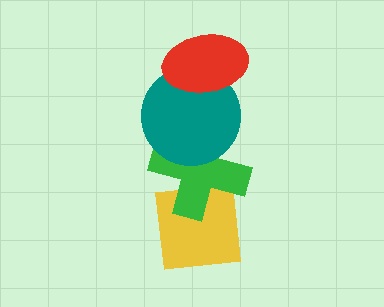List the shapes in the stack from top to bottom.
From top to bottom: the red ellipse, the teal circle, the green cross, the yellow square.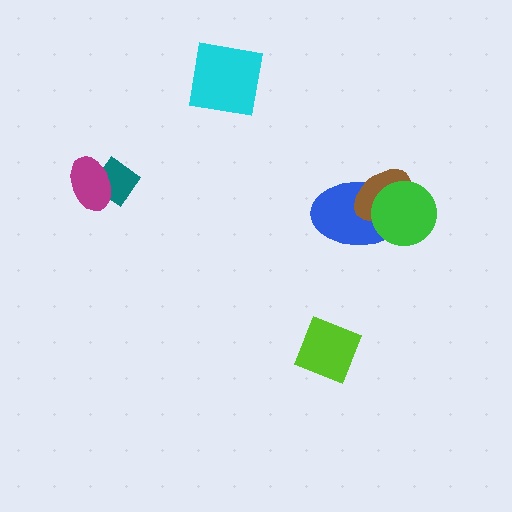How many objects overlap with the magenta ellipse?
1 object overlaps with the magenta ellipse.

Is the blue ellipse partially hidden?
Yes, it is partially covered by another shape.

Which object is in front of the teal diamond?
The magenta ellipse is in front of the teal diamond.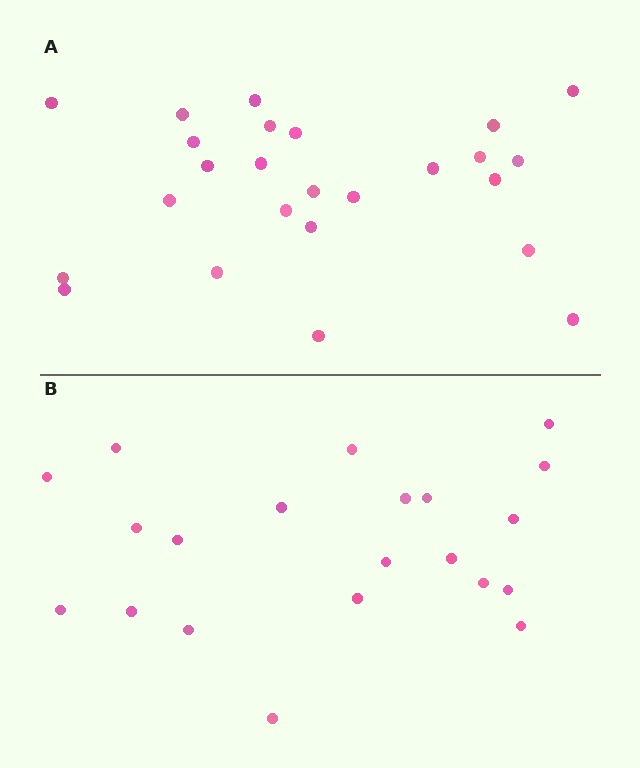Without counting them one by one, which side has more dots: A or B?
Region A (the top region) has more dots.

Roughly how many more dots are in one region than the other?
Region A has about 4 more dots than region B.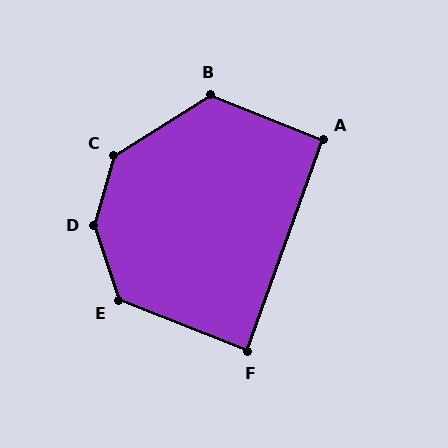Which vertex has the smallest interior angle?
F, at approximately 88 degrees.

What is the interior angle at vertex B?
Approximately 126 degrees (obtuse).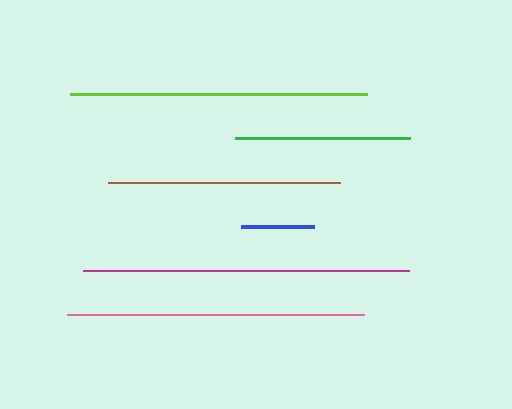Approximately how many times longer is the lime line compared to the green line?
The lime line is approximately 1.7 times the length of the green line.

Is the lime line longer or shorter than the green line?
The lime line is longer than the green line.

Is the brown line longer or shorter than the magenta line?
The magenta line is longer than the brown line.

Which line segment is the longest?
The magenta line is the longest at approximately 326 pixels.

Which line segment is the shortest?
The blue line is the shortest at approximately 72 pixels.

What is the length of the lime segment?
The lime segment is approximately 297 pixels long.